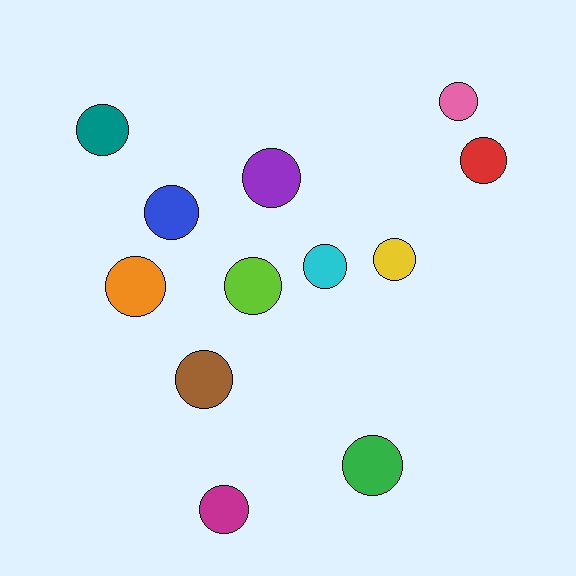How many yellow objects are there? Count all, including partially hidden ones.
There is 1 yellow object.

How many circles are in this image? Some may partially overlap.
There are 12 circles.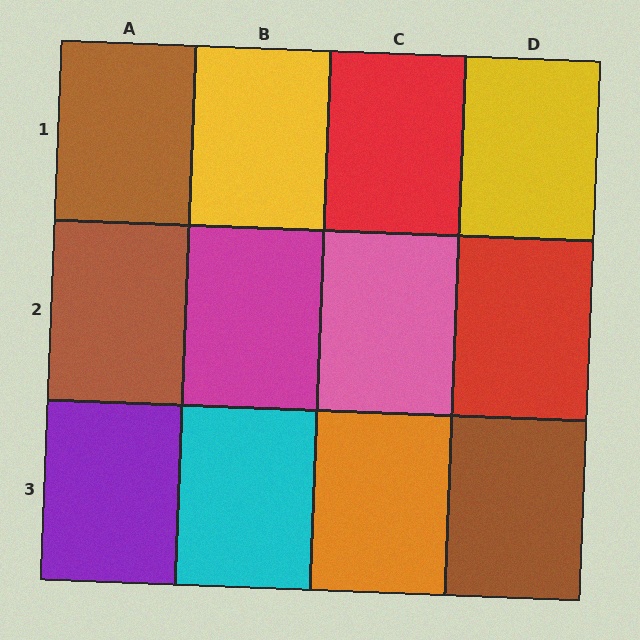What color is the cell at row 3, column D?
Brown.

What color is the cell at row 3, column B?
Cyan.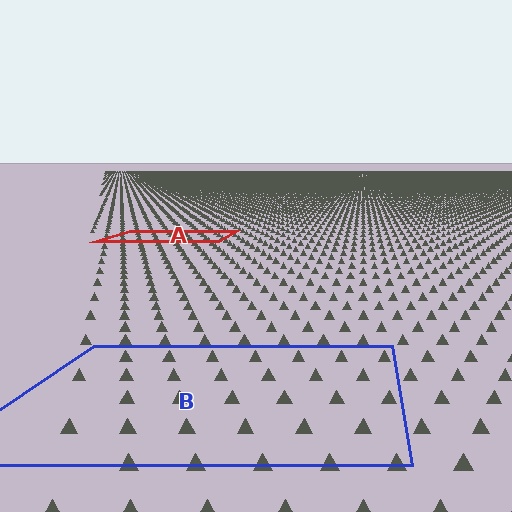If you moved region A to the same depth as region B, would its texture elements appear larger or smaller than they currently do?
They would appear larger. At a closer depth, the same texture elements are projected at a bigger on-screen size.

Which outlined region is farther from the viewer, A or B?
Region A is farther from the viewer — the texture elements inside it appear smaller and more densely packed.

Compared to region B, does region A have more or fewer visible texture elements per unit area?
Region A has more texture elements per unit area — they are packed more densely because it is farther away.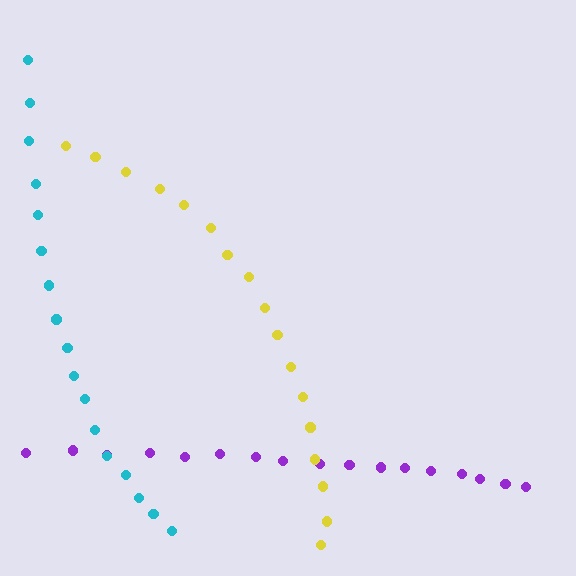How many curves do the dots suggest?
There are 3 distinct paths.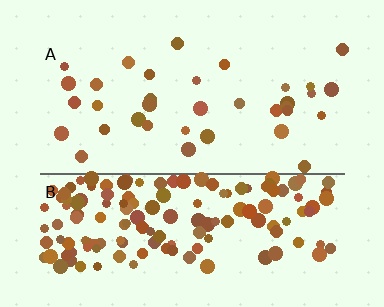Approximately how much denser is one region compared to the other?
Approximately 4.6× — region B over region A.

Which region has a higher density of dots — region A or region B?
B (the bottom).